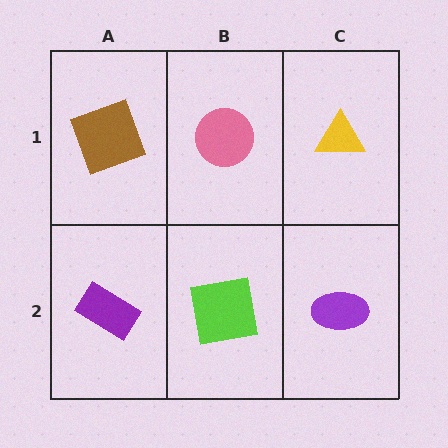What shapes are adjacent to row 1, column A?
A purple rectangle (row 2, column A), a pink circle (row 1, column B).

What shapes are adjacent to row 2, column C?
A yellow triangle (row 1, column C), a lime square (row 2, column B).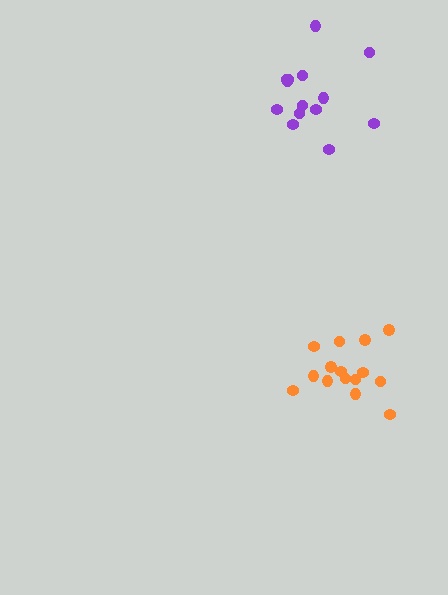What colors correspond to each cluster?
The clusters are colored: purple, orange.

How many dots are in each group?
Group 1: 14 dots, Group 2: 15 dots (29 total).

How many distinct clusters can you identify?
There are 2 distinct clusters.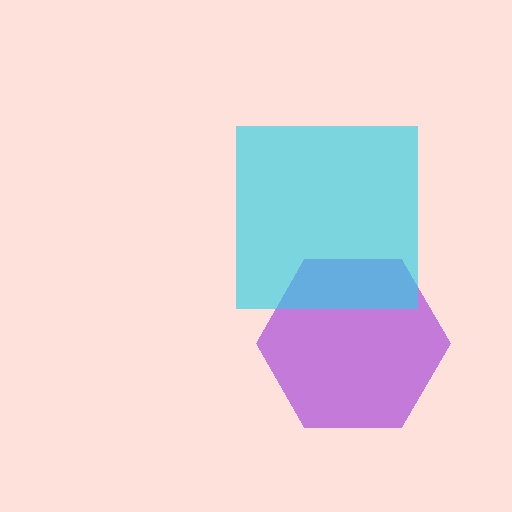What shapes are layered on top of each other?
The layered shapes are: a purple hexagon, a cyan square.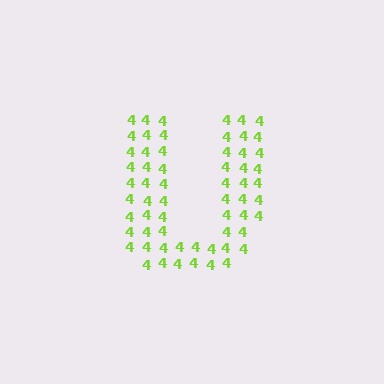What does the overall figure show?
The overall figure shows the letter U.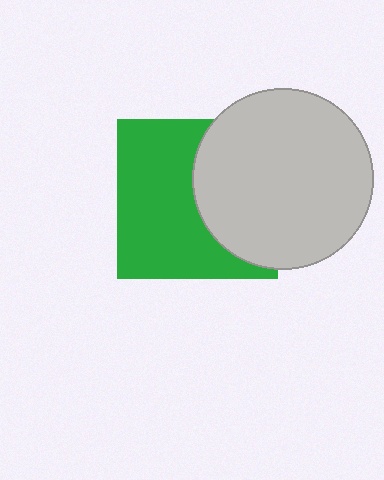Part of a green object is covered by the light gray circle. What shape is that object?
It is a square.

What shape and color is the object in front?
The object in front is a light gray circle.